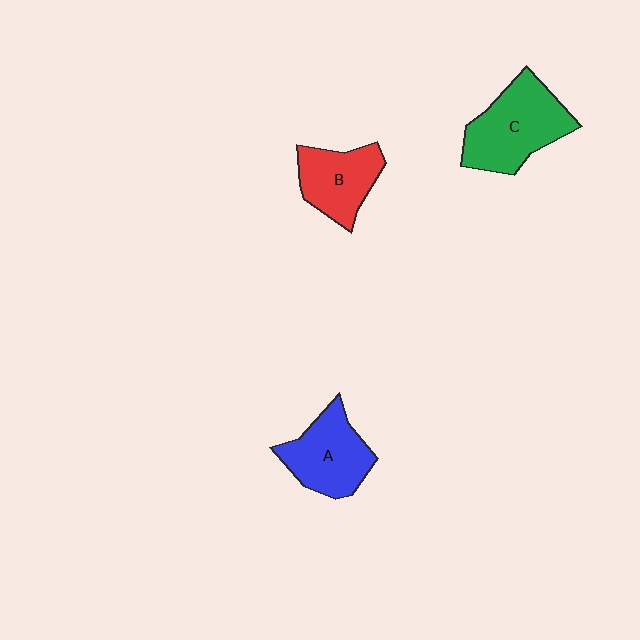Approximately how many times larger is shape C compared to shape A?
Approximately 1.2 times.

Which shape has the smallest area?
Shape B (red).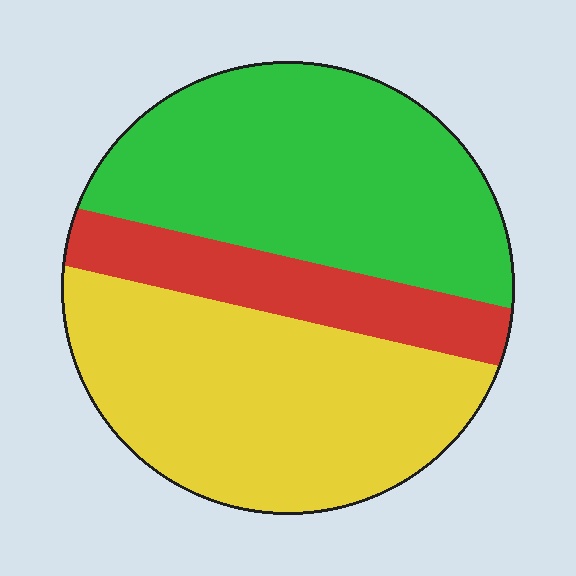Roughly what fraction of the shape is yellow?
Yellow takes up about two fifths (2/5) of the shape.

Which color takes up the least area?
Red, at roughly 15%.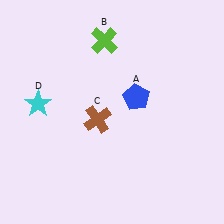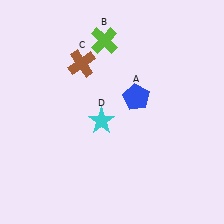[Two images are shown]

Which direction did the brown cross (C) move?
The brown cross (C) moved up.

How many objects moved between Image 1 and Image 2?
2 objects moved between the two images.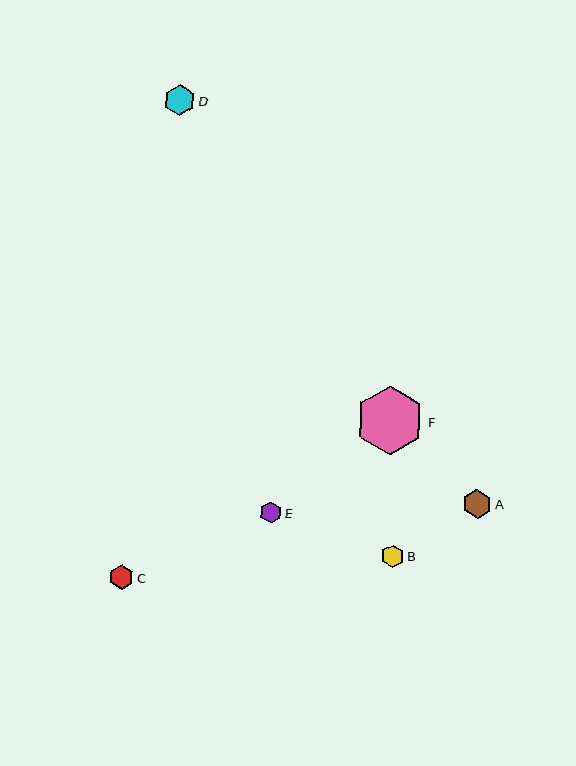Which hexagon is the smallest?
Hexagon E is the smallest with a size of approximately 22 pixels.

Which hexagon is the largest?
Hexagon F is the largest with a size of approximately 69 pixels.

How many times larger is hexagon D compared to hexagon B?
Hexagon D is approximately 1.4 times the size of hexagon B.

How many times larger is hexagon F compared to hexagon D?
Hexagon F is approximately 2.2 times the size of hexagon D.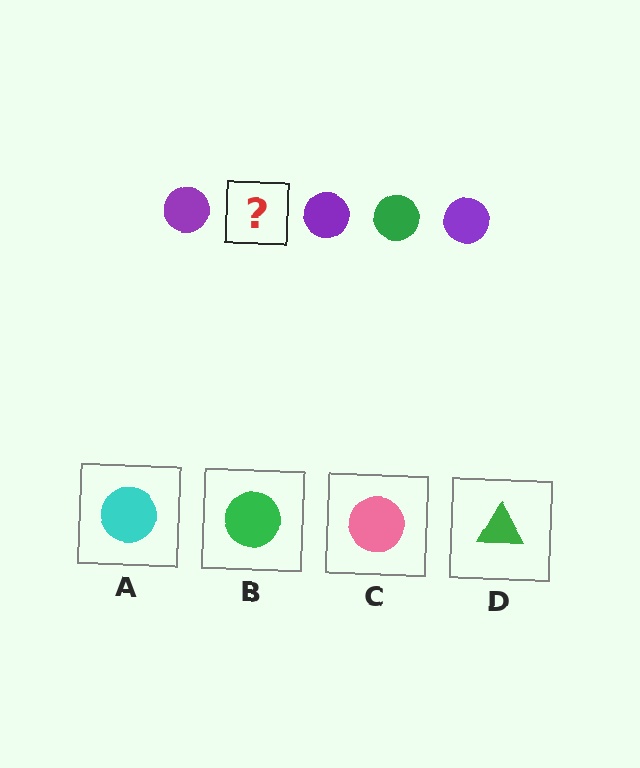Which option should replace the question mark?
Option B.